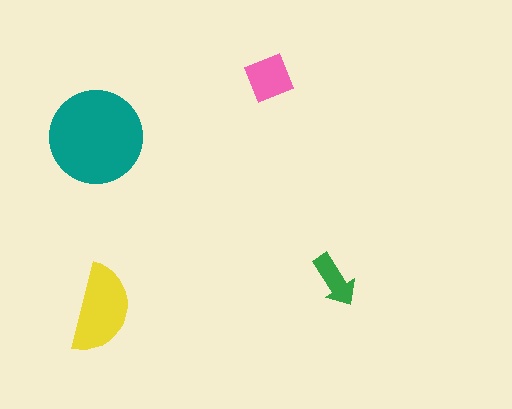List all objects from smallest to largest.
The green arrow, the pink diamond, the yellow semicircle, the teal circle.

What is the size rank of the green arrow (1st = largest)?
4th.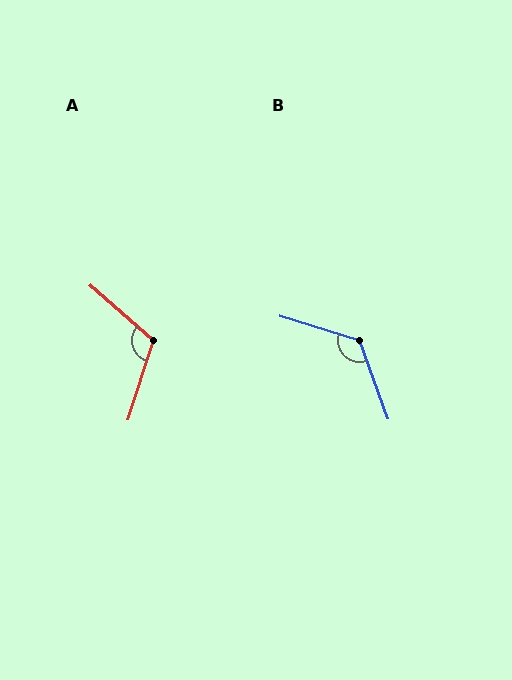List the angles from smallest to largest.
A (113°), B (127°).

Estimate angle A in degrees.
Approximately 113 degrees.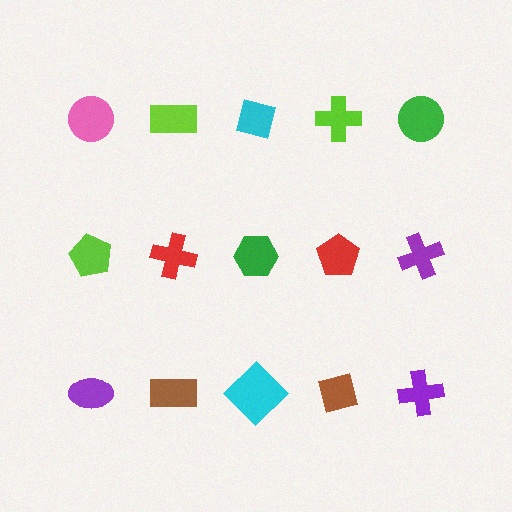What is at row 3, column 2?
A brown rectangle.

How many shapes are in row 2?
5 shapes.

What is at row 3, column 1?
A purple ellipse.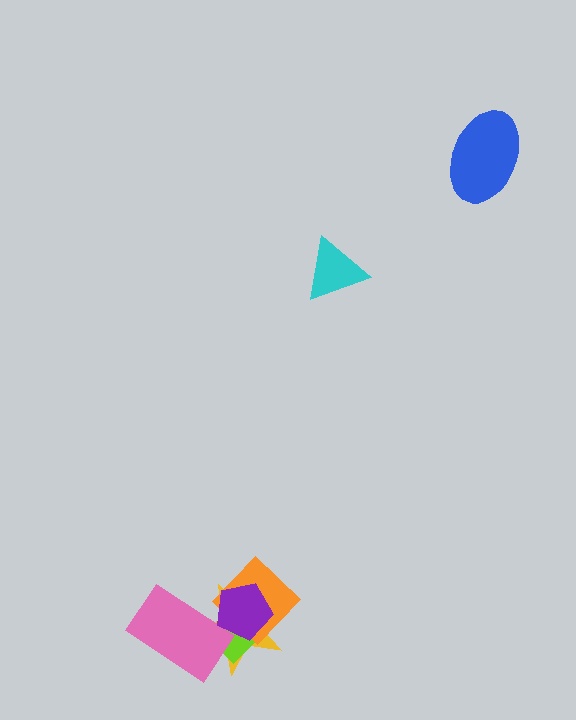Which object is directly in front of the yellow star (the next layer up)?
The lime diamond is directly in front of the yellow star.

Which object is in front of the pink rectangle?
The purple pentagon is in front of the pink rectangle.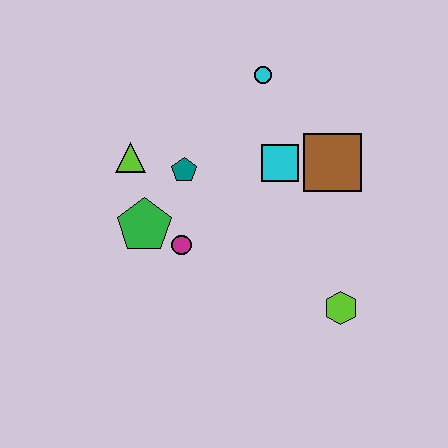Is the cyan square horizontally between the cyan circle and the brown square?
Yes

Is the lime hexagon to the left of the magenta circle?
No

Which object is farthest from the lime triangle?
The lime hexagon is farthest from the lime triangle.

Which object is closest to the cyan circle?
The cyan square is closest to the cyan circle.